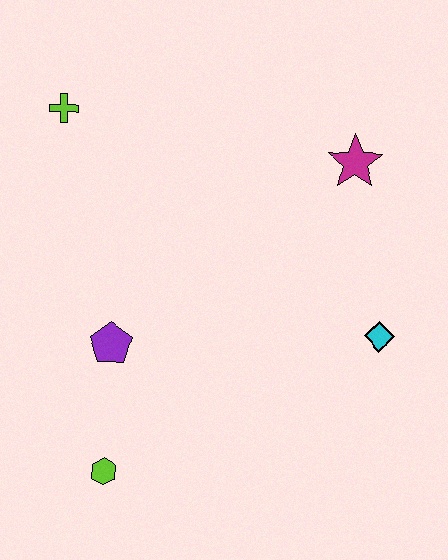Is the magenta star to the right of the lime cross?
Yes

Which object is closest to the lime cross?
The purple pentagon is closest to the lime cross.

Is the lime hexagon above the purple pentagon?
No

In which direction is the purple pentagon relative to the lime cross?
The purple pentagon is below the lime cross.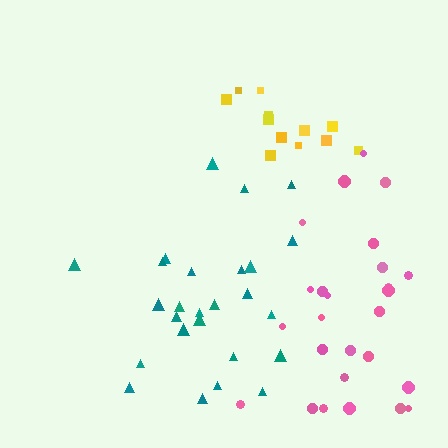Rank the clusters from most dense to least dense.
yellow, teal, pink.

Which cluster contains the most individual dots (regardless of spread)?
Teal (26).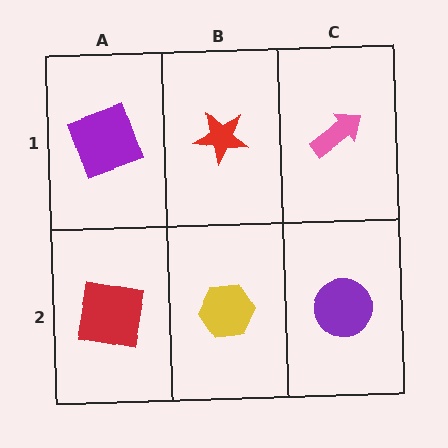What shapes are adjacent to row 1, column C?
A purple circle (row 2, column C), a red star (row 1, column B).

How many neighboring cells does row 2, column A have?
2.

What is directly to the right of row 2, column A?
A yellow hexagon.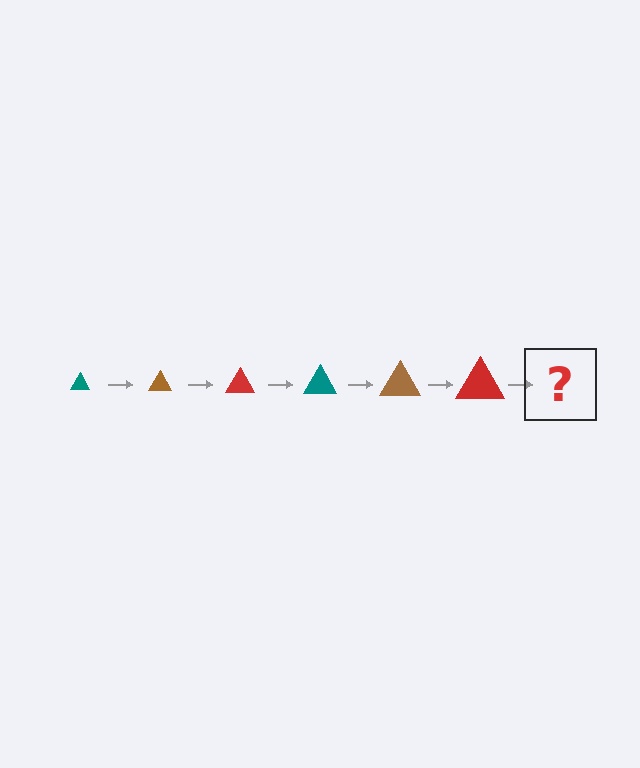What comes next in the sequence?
The next element should be a teal triangle, larger than the previous one.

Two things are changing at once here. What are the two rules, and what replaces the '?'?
The two rules are that the triangle grows larger each step and the color cycles through teal, brown, and red. The '?' should be a teal triangle, larger than the previous one.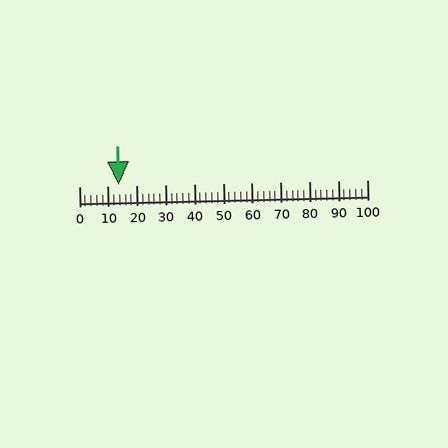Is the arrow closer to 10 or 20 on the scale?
The arrow is closer to 10.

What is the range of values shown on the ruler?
The ruler shows values from 0 to 100.